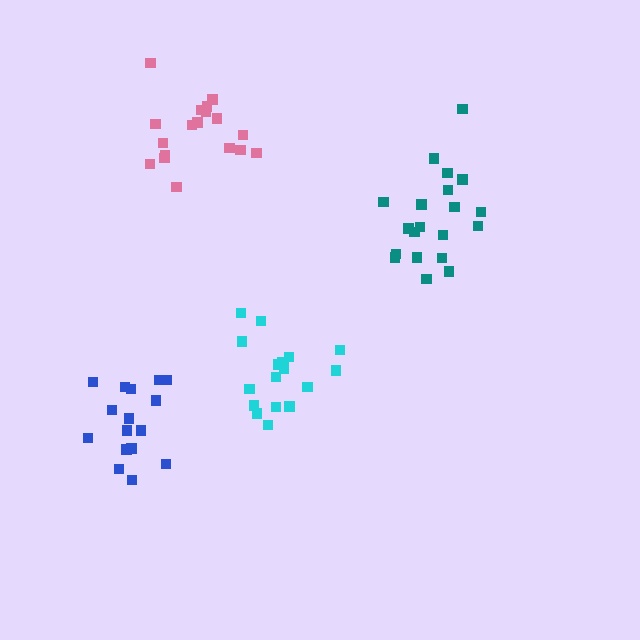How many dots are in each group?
Group 1: 16 dots, Group 2: 20 dots, Group 3: 18 dots, Group 4: 18 dots (72 total).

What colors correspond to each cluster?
The clusters are colored: blue, teal, pink, cyan.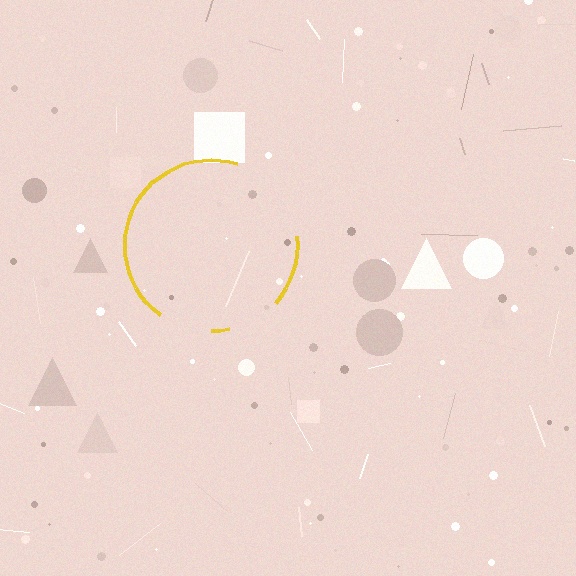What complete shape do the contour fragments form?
The contour fragments form a circle.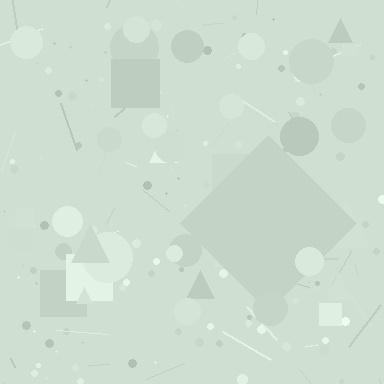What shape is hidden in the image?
A diamond is hidden in the image.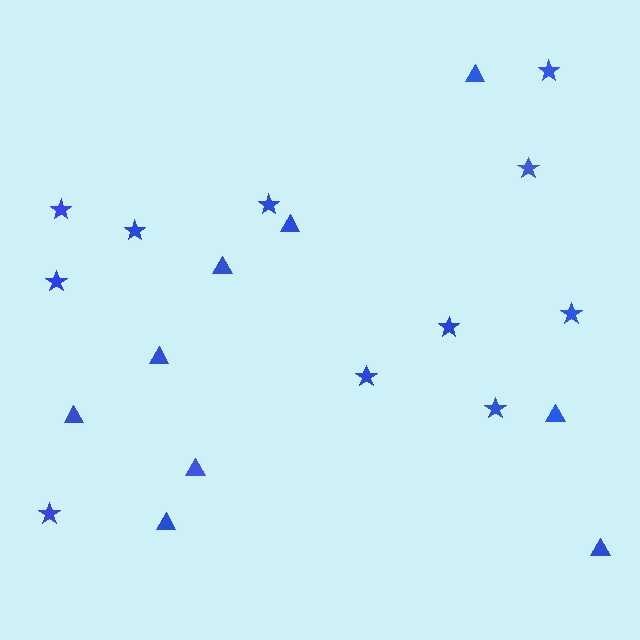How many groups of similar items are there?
There are 2 groups: one group of triangles (9) and one group of stars (11).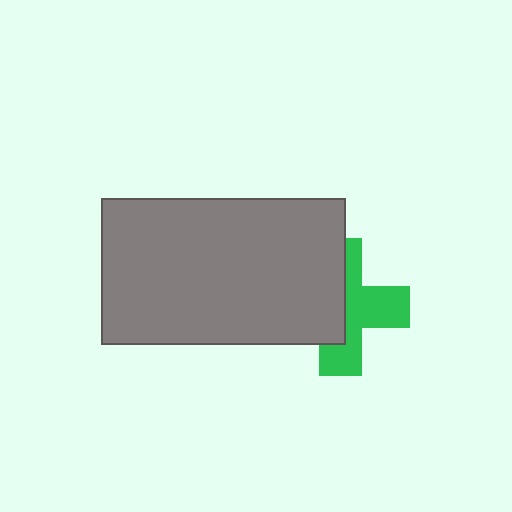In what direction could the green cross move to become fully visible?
The green cross could move right. That would shift it out from behind the gray rectangle entirely.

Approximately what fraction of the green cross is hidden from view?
Roughly 49% of the green cross is hidden behind the gray rectangle.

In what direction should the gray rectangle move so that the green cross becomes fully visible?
The gray rectangle should move left. That is the shortest direction to clear the overlap and leave the green cross fully visible.